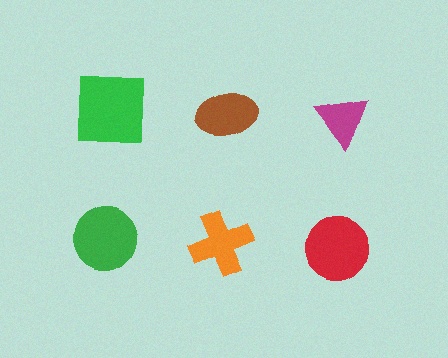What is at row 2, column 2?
An orange cross.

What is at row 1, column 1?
A green square.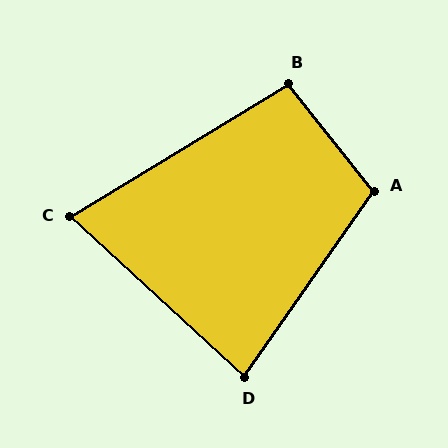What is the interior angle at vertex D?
Approximately 83 degrees (acute).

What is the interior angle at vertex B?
Approximately 97 degrees (obtuse).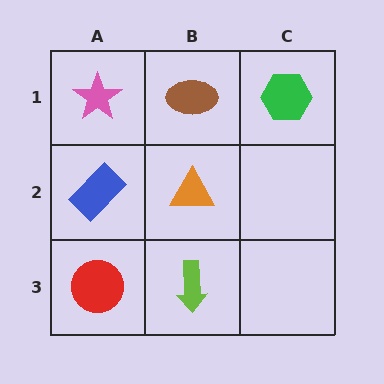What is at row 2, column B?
An orange triangle.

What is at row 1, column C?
A green hexagon.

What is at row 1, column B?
A brown ellipse.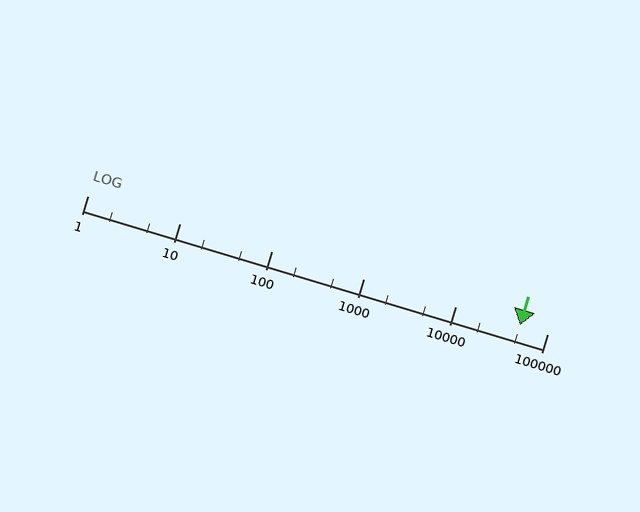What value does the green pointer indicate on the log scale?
The pointer indicates approximately 51000.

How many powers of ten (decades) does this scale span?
The scale spans 5 decades, from 1 to 100000.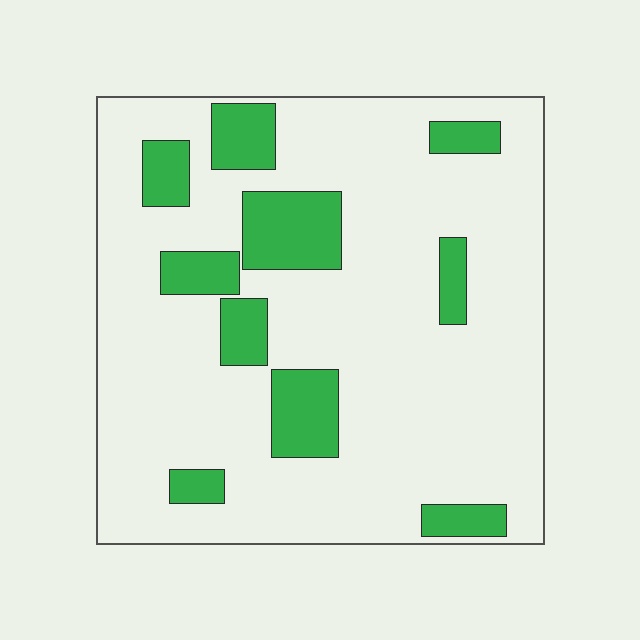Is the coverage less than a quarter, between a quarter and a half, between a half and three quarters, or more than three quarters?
Less than a quarter.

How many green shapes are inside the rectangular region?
10.